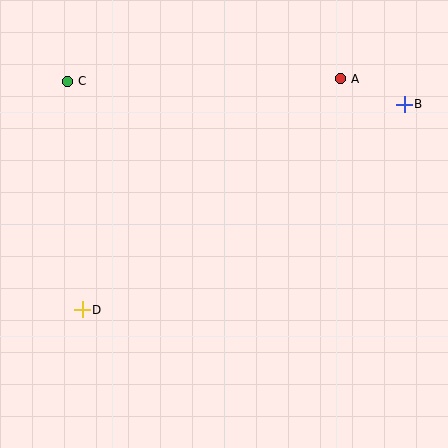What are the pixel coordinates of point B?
Point B is at (404, 104).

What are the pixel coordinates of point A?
Point A is at (341, 79).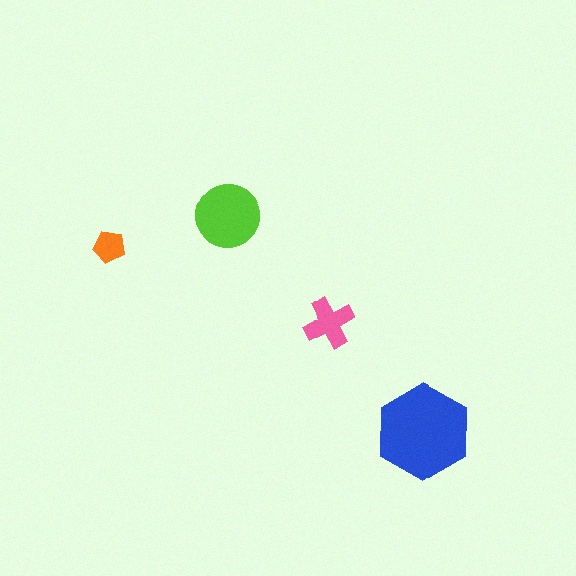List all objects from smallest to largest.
The orange pentagon, the pink cross, the lime circle, the blue hexagon.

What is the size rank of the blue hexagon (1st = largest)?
1st.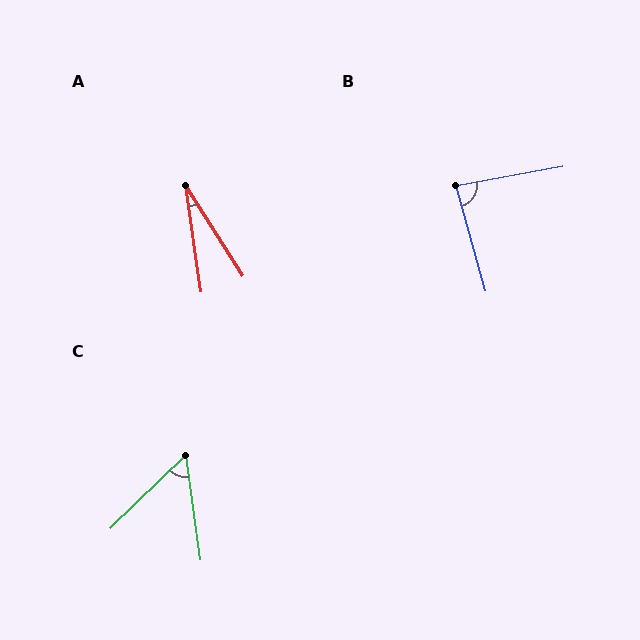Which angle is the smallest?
A, at approximately 24 degrees.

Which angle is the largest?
B, at approximately 85 degrees.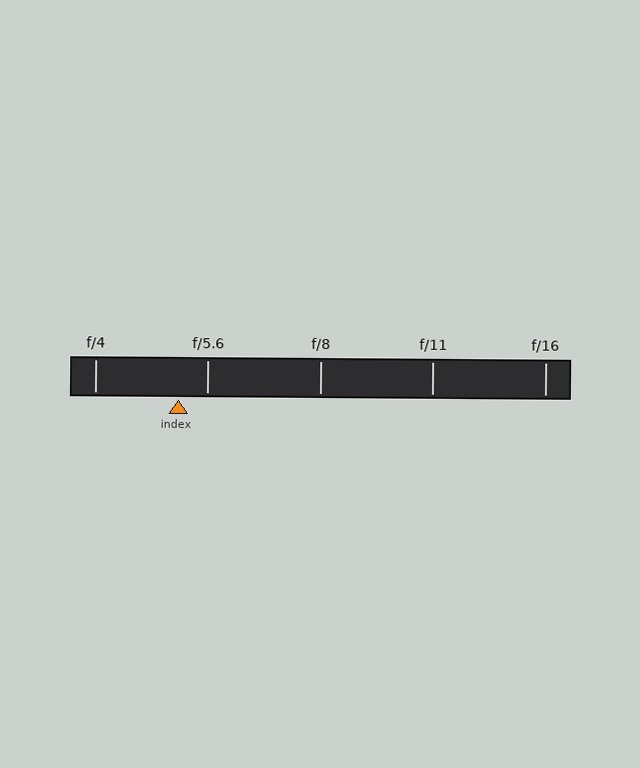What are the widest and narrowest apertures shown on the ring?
The widest aperture shown is f/4 and the narrowest is f/16.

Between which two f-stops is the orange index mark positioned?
The index mark is between f/4 and f/5.6.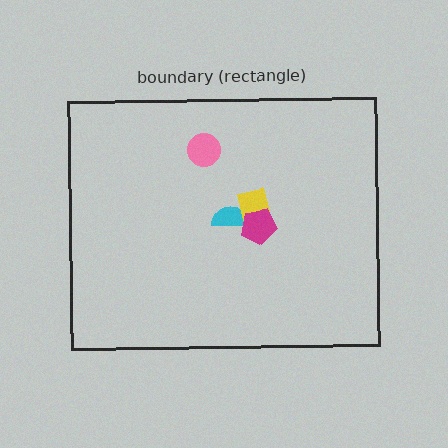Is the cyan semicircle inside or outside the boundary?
Inside.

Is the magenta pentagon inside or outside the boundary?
Inside.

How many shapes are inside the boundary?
4 inside, 0 outside.